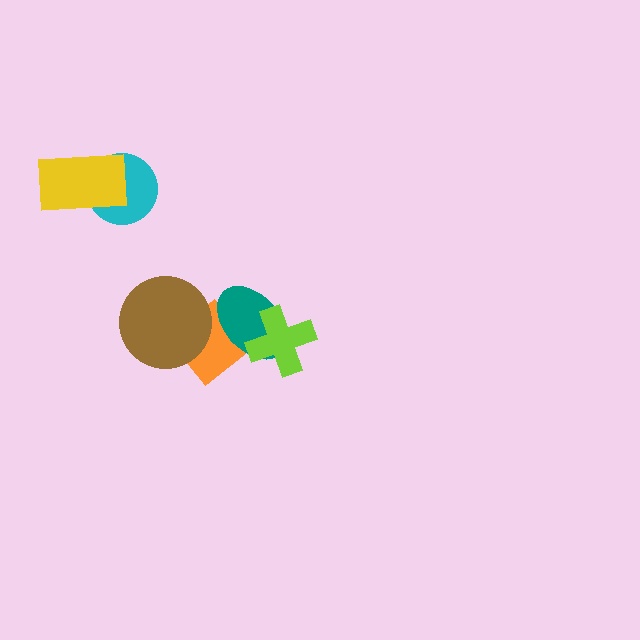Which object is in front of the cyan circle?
The yellow rectangle is in front of the cyan circle.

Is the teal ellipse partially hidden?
Yes, it is partially covered by another shape.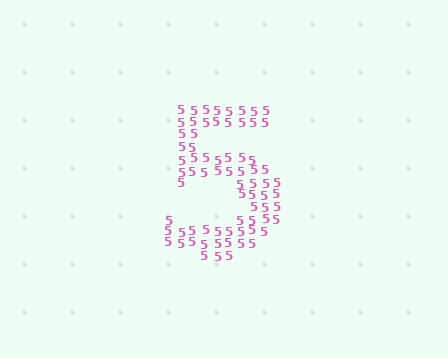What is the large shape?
The large shape is the digit 5.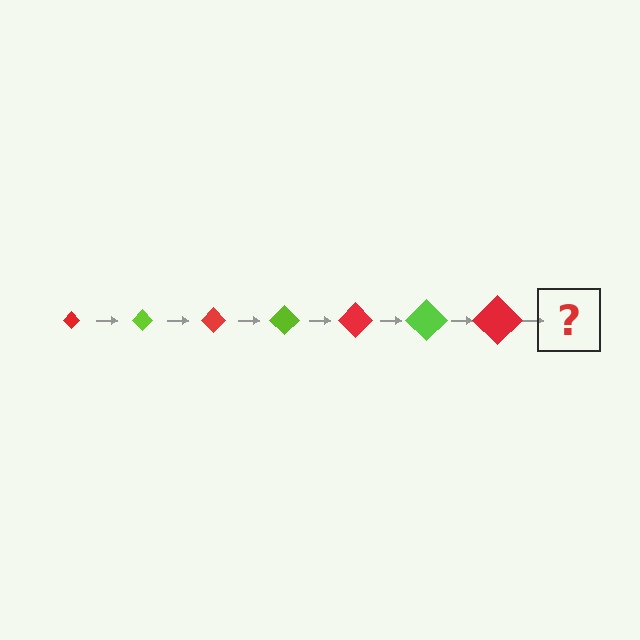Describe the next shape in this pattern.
It should be a lime diamond, larger than the previous one.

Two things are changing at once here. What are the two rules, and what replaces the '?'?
The two rules are that the diamond grows larger each step and the color cycles through red and lime. The '?' should be a lime diamond, larger than the previous one.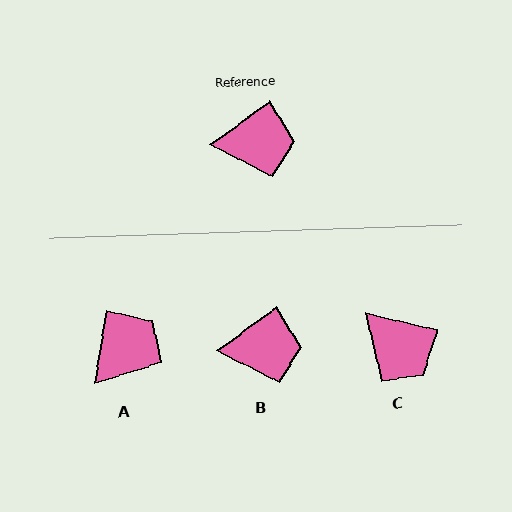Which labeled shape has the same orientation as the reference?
B.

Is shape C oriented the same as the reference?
No, it is off by about 50 degrees.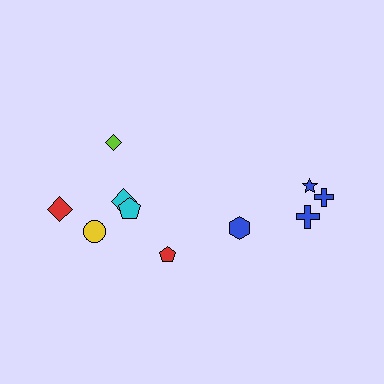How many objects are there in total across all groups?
There are 10 objects.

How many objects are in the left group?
There are 6 objects.